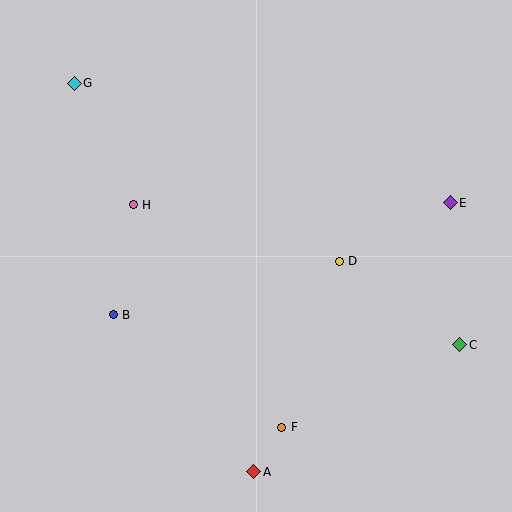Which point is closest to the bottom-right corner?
Point C is closest to the bottom-right corner.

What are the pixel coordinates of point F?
Point F is at (282, 427).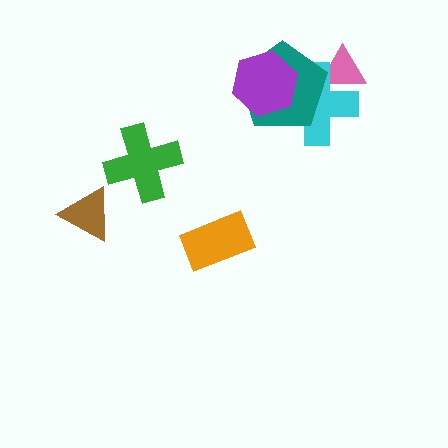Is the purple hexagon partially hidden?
No, no other shape covers it.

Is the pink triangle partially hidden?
Yes, it is partially covered by another shape.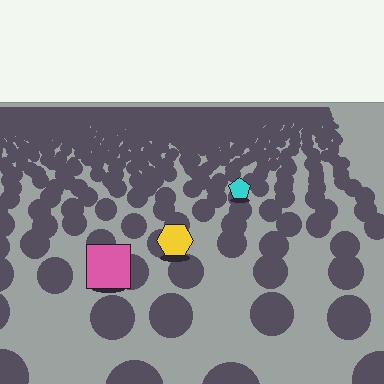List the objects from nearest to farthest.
From nearest to farthest: the pink square, the yellow hexagon, the cyan pentagon.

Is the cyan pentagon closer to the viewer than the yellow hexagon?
No. The yellow hexagon is closer — you can tell from the texture gradient: the ground texture is coarser near it.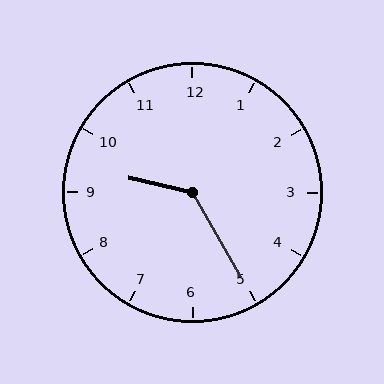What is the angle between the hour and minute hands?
Approximately 132 degrees.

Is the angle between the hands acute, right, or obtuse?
It is obtuse.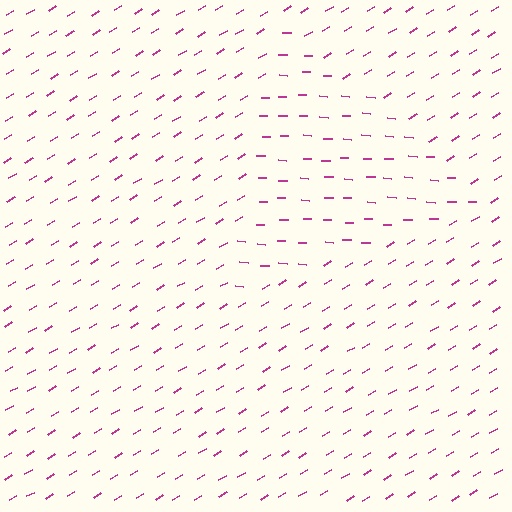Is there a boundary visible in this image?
Yes, there is a texture boundary formed by a change in line orientation.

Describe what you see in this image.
The image is filled with small magenta line segments. A triangle region in the image has lines oriented differently from the surrounding lines, creating a visible texture boundary.